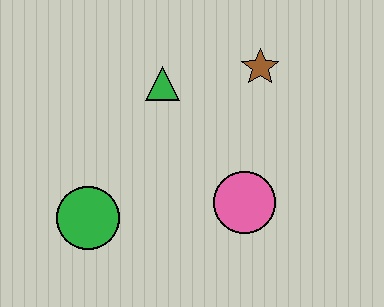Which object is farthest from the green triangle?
The green circle is farthest from the green triangle.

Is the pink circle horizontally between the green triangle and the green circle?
No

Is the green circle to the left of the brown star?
Yes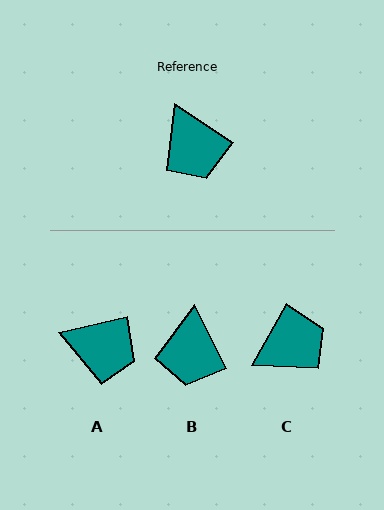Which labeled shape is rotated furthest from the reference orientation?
C, about 94 degrees away.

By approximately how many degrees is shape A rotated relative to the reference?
Approximately 46 degrees counter-clockwise.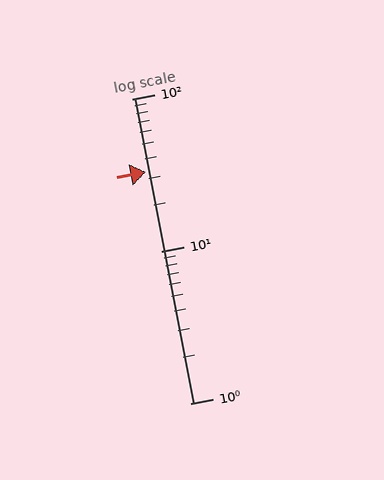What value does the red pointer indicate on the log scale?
The pointer indicates approximately 33.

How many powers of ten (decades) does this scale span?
The scale spans 2 decades, from 1 to 100.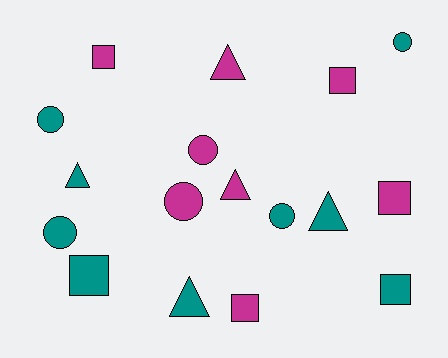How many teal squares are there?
There are 2 teal squares.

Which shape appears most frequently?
Circle, with 6 objects.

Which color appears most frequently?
Teal, with 9 objects.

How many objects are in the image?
There are 17 objects.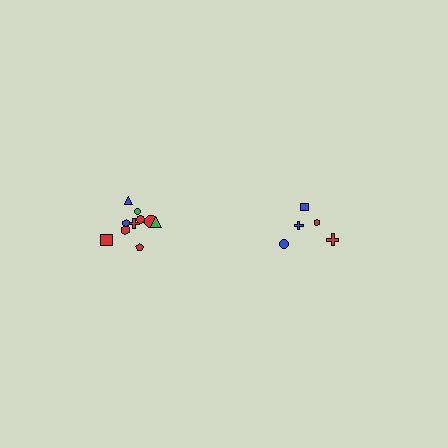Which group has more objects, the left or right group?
The left group.